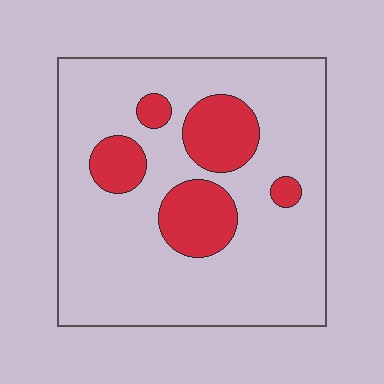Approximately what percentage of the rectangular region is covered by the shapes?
Approximately 20%.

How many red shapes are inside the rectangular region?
5.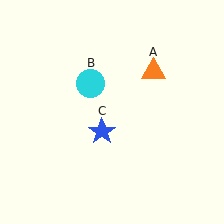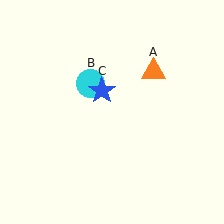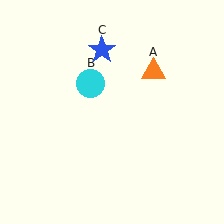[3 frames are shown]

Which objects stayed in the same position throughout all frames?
Orange triangle (object A) and cyan circle (object B) remained stationary.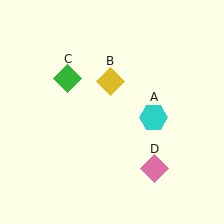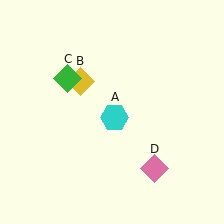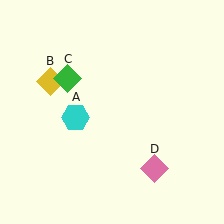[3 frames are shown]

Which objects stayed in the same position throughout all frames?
Green diamond (object C) and pink diamond (object D) remained stationary.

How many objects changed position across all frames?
2 objects changed position: cyan hexagon (object A), yellow diamond (object B).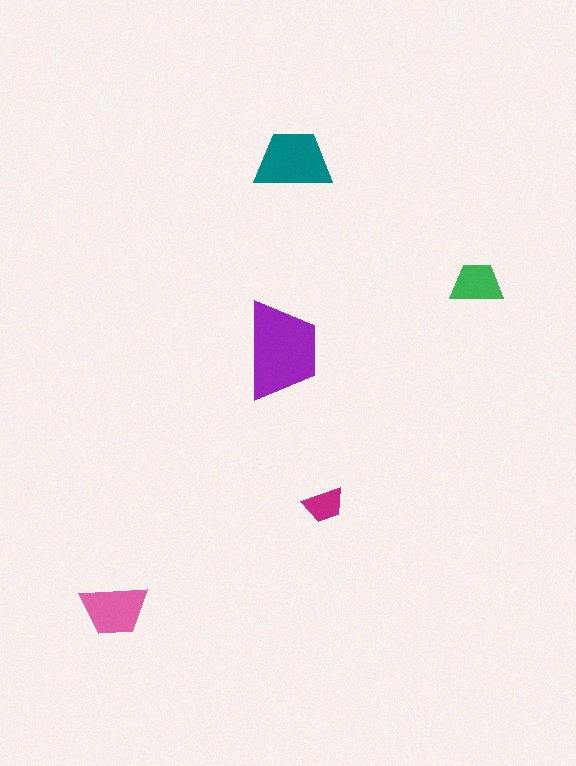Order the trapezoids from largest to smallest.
the purple one, the teal one, the pink one, the green one, the magenta one.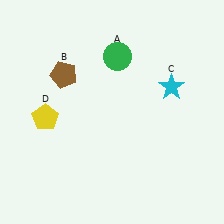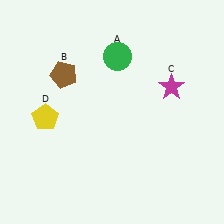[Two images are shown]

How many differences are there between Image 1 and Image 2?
There is 1 difference between the two images.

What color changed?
The star (C) changed from cyan in Image 1 to magenta in Image 2.